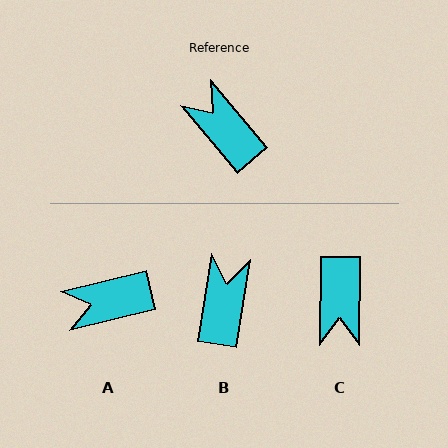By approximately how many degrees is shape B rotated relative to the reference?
Approximately 49 degrees clockwise.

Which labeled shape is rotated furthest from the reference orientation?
C, about 140 degrees away.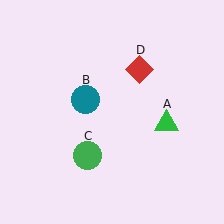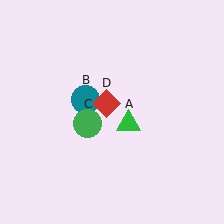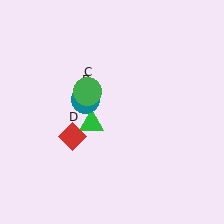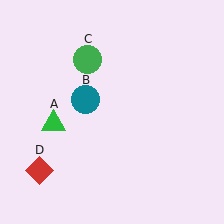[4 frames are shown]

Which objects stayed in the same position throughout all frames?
Teal circle (object B) remained stationary.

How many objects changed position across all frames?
3 objects changed position: green triangle (object A), green circle (object C), red diamond (object D).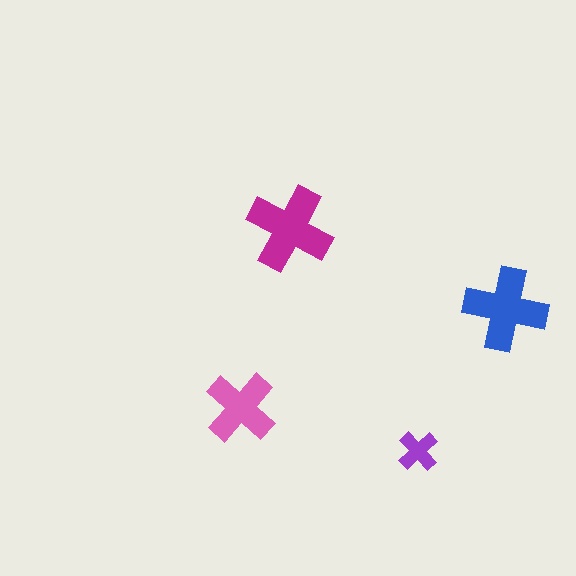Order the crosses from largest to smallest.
the magenta one, the blue one, the pink one, the purple one.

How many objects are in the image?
There are 4 objects in the image.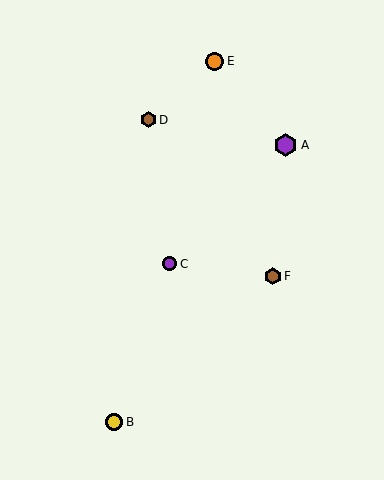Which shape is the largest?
The purple hexagon (labeled A) is the largest.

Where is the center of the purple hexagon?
The center of the purple hexagon is at (286, 145).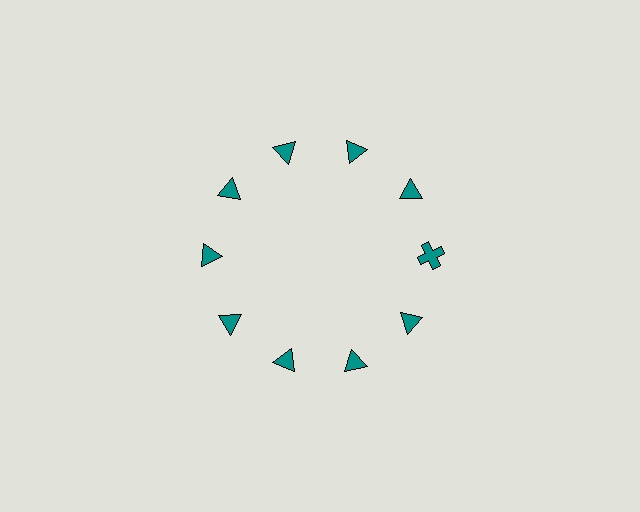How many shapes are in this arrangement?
There are 10 shapes arranged in a ring pattern.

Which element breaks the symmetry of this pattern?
The teal cross at roughly the 3 o'clock position breaks the symmetry. All other shapes are teal triangles.